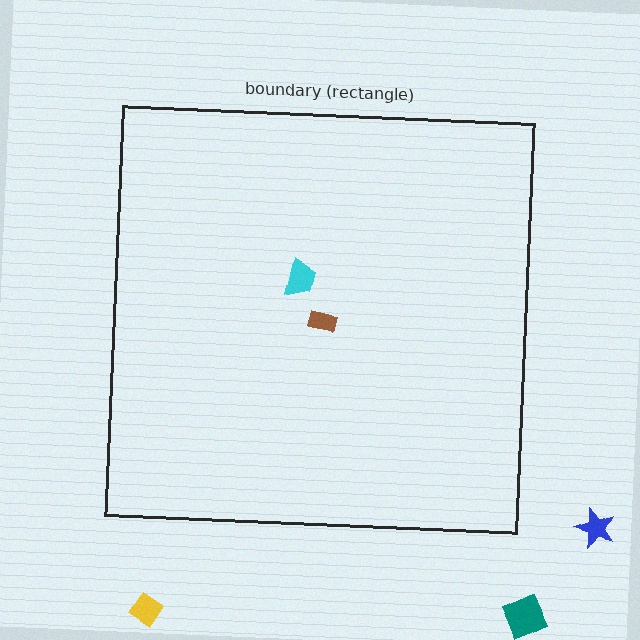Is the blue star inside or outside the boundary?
Outside.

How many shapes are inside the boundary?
2 inside, 3 outside.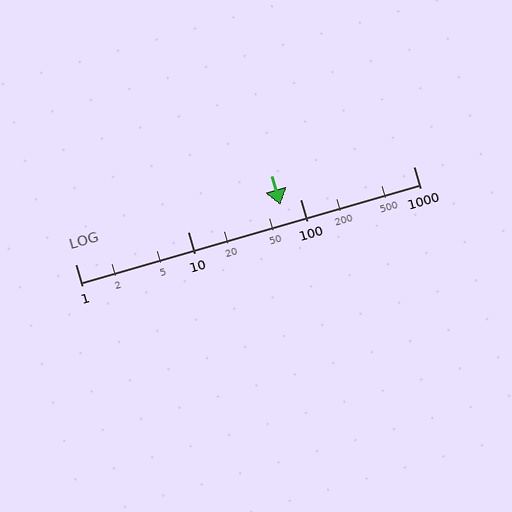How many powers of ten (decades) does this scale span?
The scale spans 3 decades, from 1 to 1000.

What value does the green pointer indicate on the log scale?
The pointer indicates approximately 66.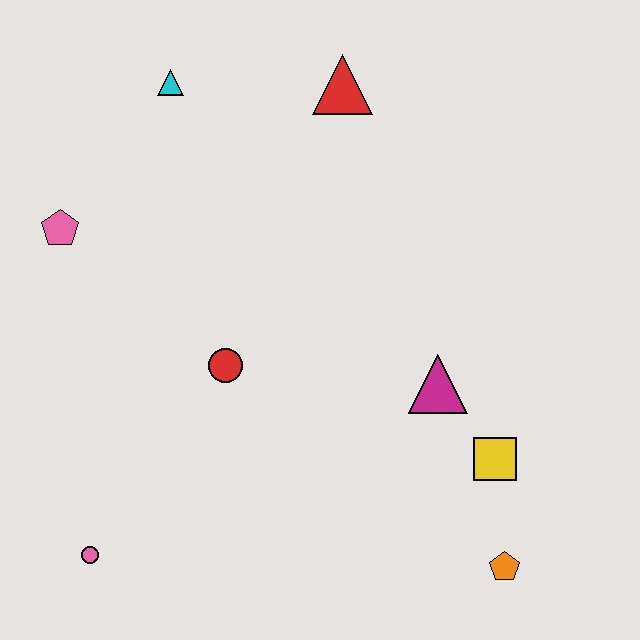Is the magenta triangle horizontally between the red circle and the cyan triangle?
No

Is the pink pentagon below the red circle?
No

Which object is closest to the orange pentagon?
The yellow square is closest to the orange pentagon.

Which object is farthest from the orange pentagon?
The cyan triangle is farthest from the orange pentagon.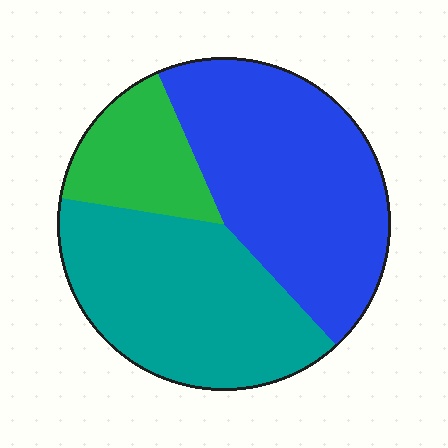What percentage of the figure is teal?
Teal covers about 40% of the figure.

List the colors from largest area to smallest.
From largest to smallest: blue, teal, green.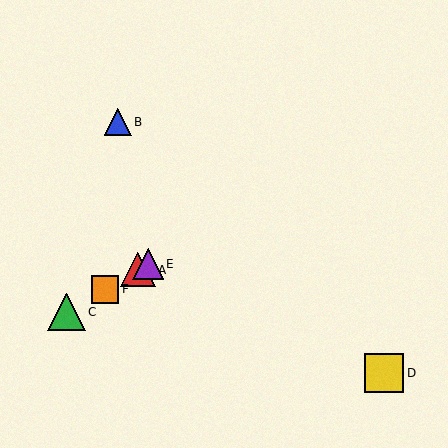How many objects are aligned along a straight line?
4 objects (A, C, E, F) are aligned along a straight line.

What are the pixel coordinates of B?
Object B is at (118, 122).